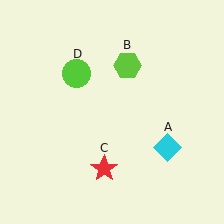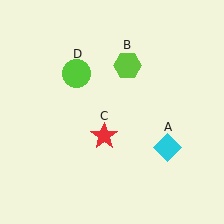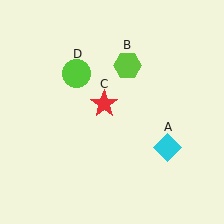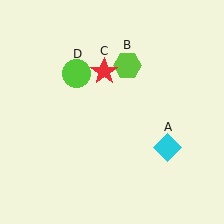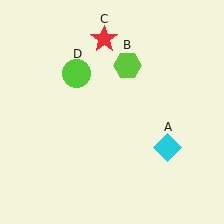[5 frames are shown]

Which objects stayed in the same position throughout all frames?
Cyan diamond (object A) and lime hexagon (object B) and lime circle (object D) remained stationary.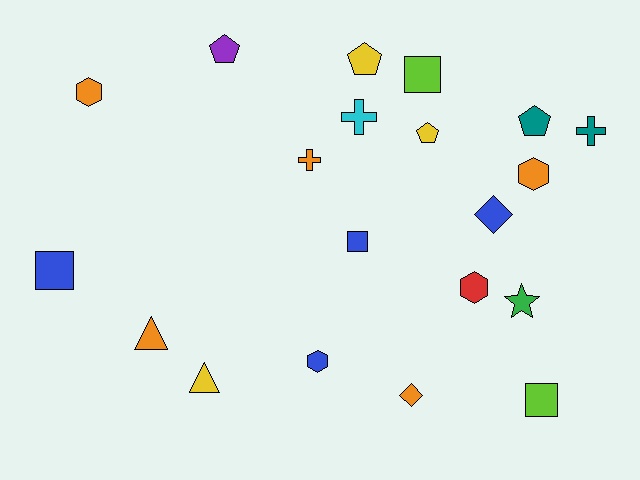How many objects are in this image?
There are 20 objects.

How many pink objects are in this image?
There are no pink objects.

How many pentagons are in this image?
There are 4 pentagons.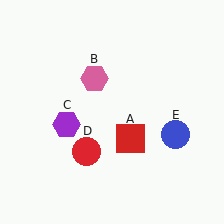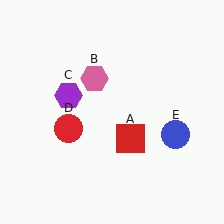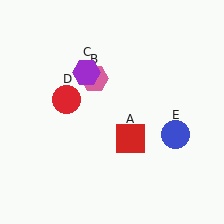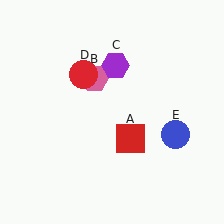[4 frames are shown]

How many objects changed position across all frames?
2 objects changed position: purple hexagon (object C), red circle (object D).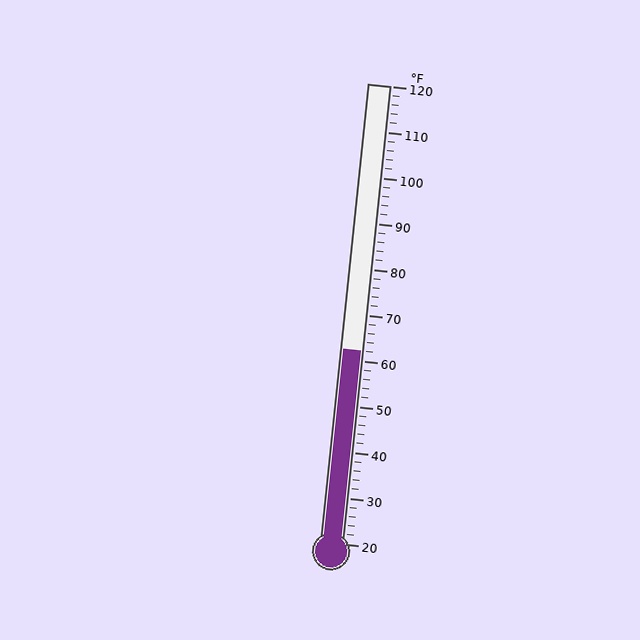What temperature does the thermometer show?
The thermometer shows approximately 62°F.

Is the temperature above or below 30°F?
The temperature is above 30°F.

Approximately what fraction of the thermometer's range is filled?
The thermometer is filled to approximately 40% of its range.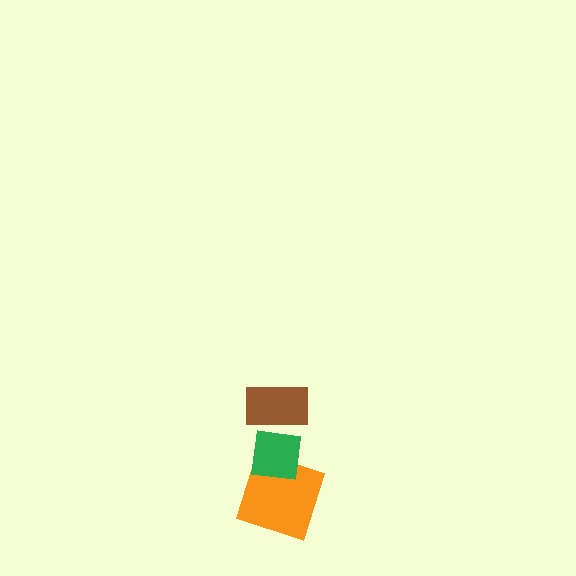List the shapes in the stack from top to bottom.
From top to bottom: the brown rectangle, the green square, the orange square.